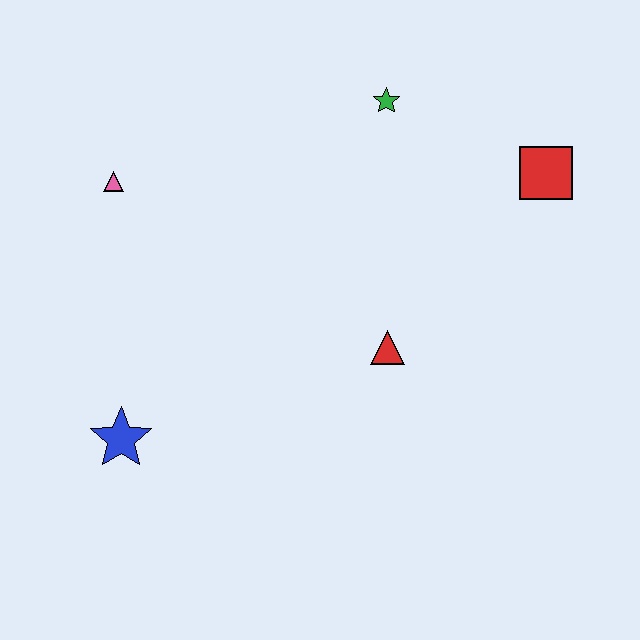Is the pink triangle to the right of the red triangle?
No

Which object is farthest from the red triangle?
The pink triangle is farthest from the red triangle.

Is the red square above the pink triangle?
Yes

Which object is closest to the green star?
The red square is closest to the green star.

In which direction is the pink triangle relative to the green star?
The pink triangle is to the left of the green star.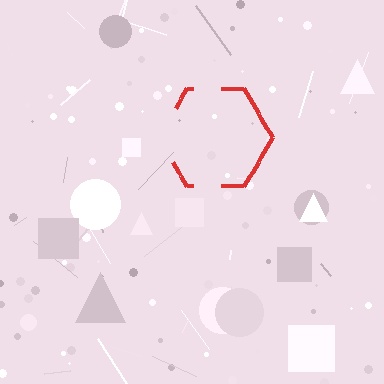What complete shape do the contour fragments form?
The contour fragments form a hexagon.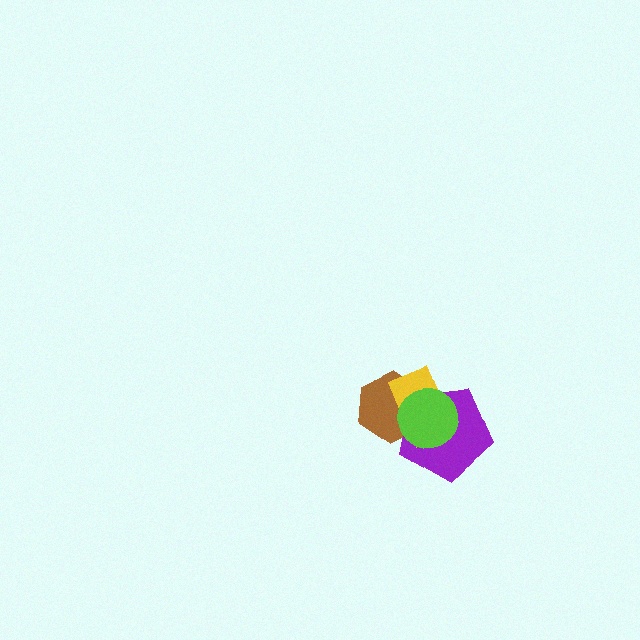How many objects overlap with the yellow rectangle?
3 objects overlap with the yellow rectangle.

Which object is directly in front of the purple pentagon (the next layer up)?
The yellow rectangle is directly in front of the purple pentagon.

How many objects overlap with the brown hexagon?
3 objects overlap with the brown hexagon.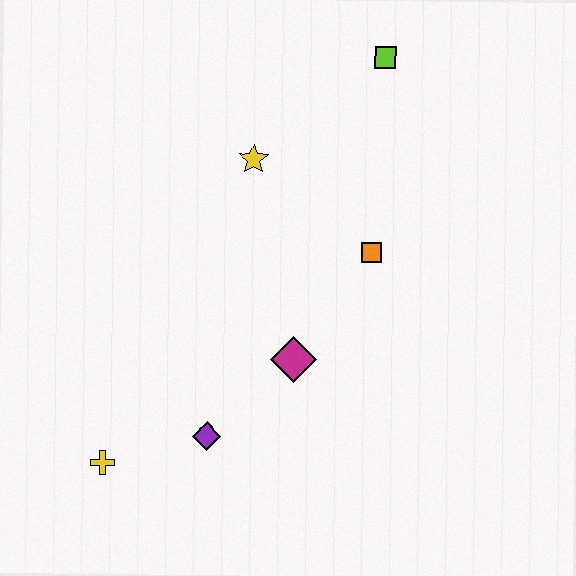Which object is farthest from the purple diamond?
The lime square is farthest from the purple diamond.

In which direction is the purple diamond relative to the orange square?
The purple diamond is below the orange square.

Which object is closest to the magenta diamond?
The purple diamond is closest to the magenta diamond.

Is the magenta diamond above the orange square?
No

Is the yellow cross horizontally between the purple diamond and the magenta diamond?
No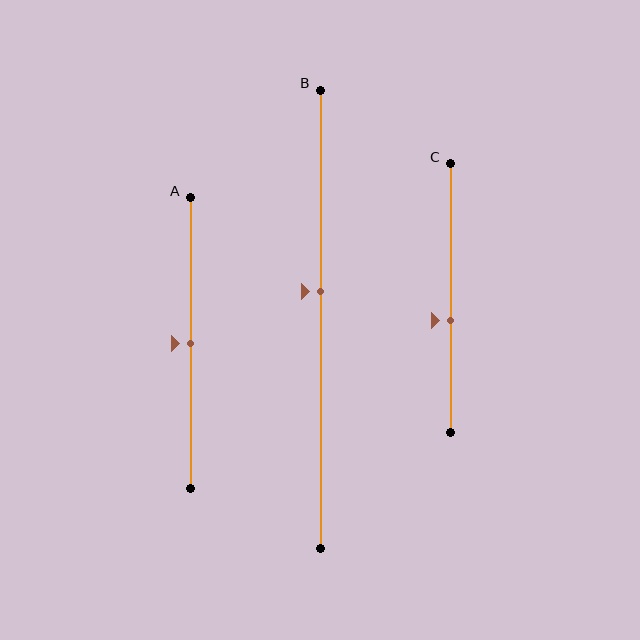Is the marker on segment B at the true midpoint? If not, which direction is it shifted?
No, the marker on segment B is shifted upward by about 6% of the segment length.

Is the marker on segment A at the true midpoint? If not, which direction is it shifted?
Yes, the marker on segment A is at the true midpoint.